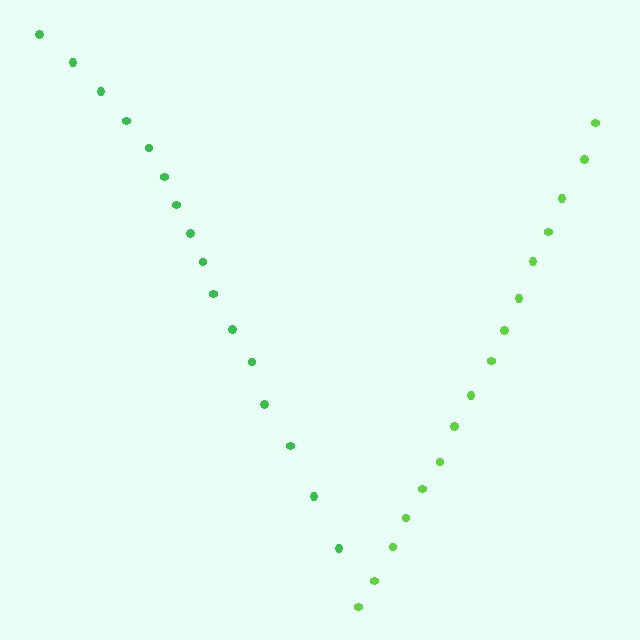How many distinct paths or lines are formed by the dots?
There are 2 distinct paths.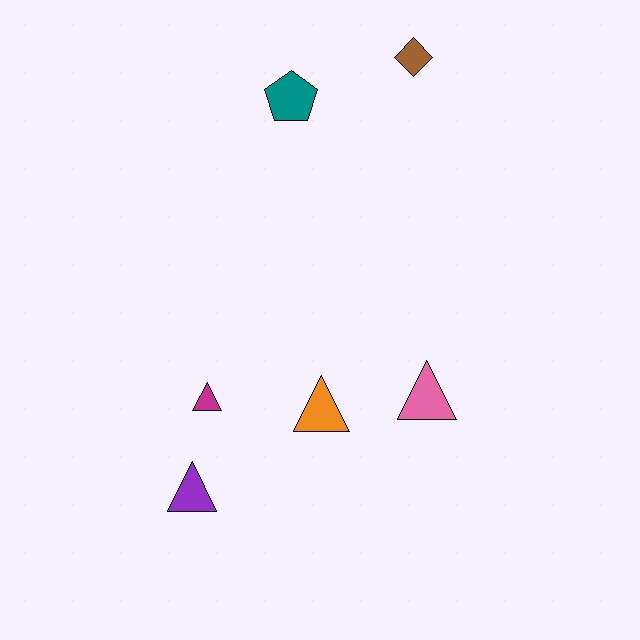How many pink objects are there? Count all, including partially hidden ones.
There is 1 pink object.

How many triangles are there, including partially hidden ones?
There are 4 triangles.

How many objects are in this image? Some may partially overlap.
There are 6 objects.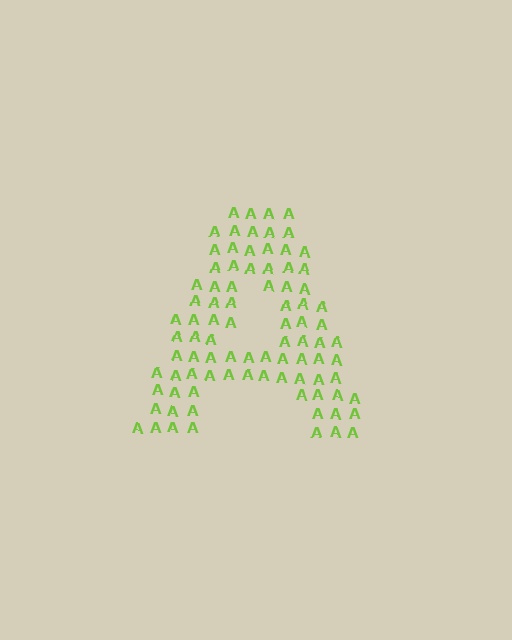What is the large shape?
The large shape is the letter A.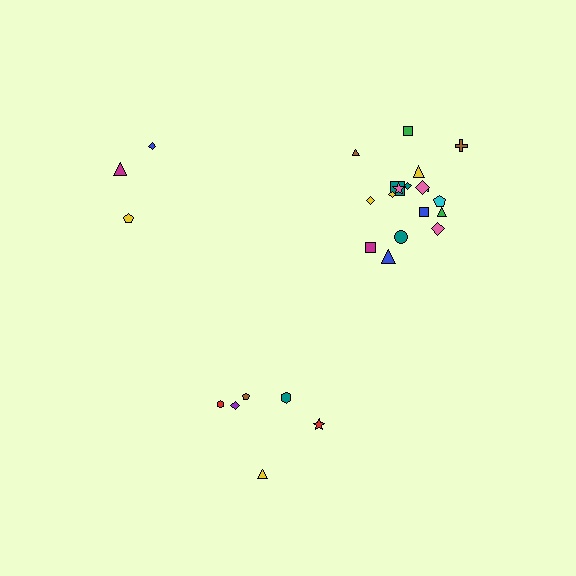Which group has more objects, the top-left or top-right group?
The top-right group.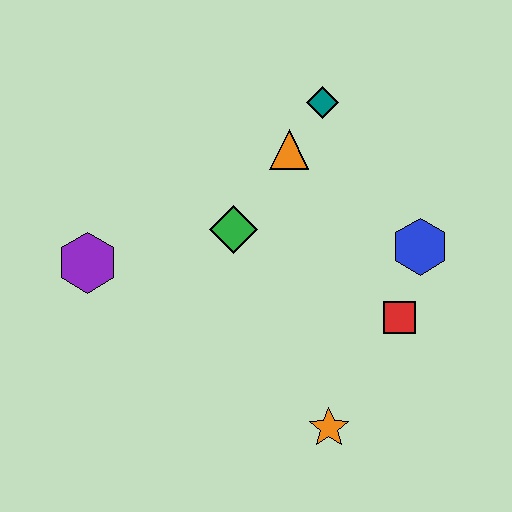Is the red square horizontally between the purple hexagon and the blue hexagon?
Yes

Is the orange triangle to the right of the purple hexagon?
Yes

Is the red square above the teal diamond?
No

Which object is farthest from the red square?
The purple hexagon is farthest from the red square.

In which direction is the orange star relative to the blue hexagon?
The orange star is below the blue hexagon.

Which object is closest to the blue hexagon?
The red square is closest to the blue hexagon.